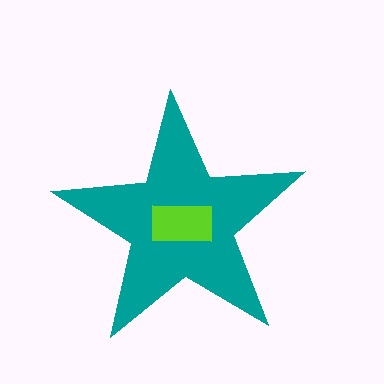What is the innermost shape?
The lime rectangle.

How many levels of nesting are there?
2.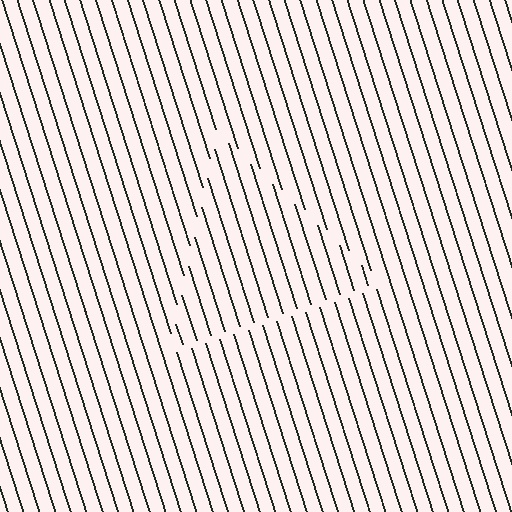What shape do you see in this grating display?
An illusory triangle. The interior of the shape contains the same grating, shifted by half a period — the contour is defined by the phase discontinuity where line-ends from the inner and outer gratings abut.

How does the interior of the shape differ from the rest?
The interior of the shape contains the same grating, shifted by half a period — the contour is defined by the phase discontinuity where line-ends from the inner and outer gratings abut.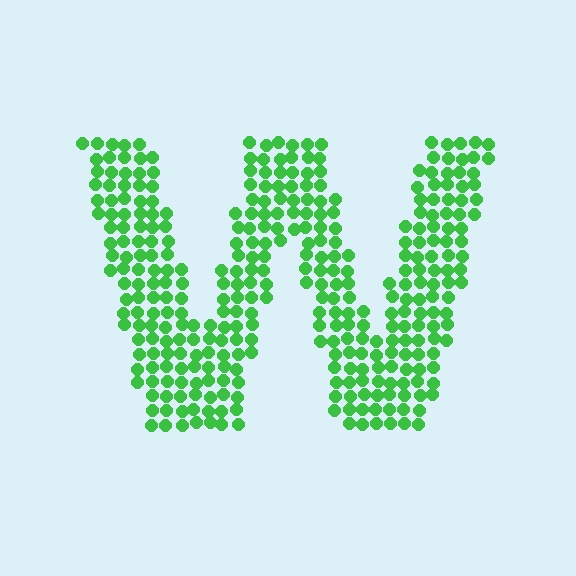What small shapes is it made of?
It is made of small circles.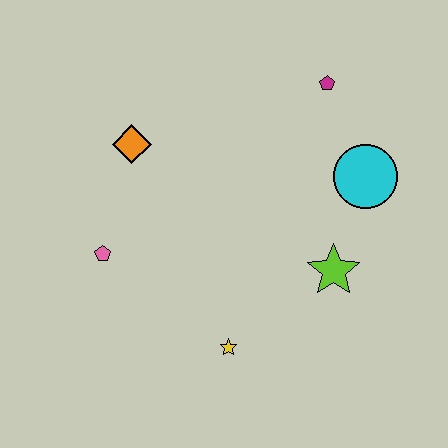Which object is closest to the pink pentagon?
The orange diamond is closest to the pink pentagon.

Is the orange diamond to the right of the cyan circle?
No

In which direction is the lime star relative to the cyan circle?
The lime star is below the cyan circle.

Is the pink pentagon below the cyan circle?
Yes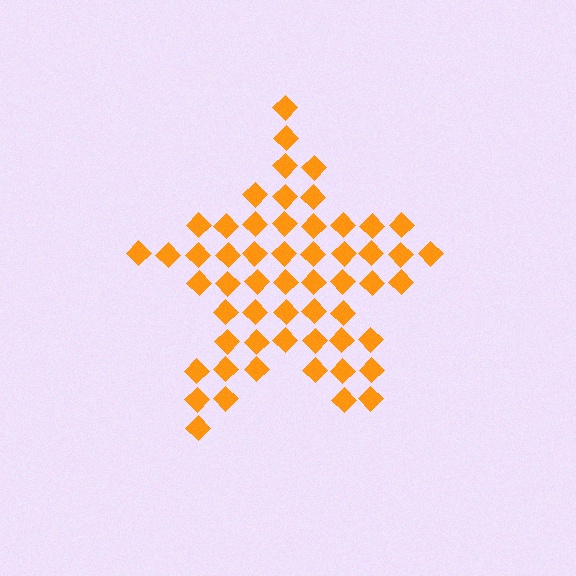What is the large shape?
The large shape is a star.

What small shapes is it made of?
It is made of small diamonds.